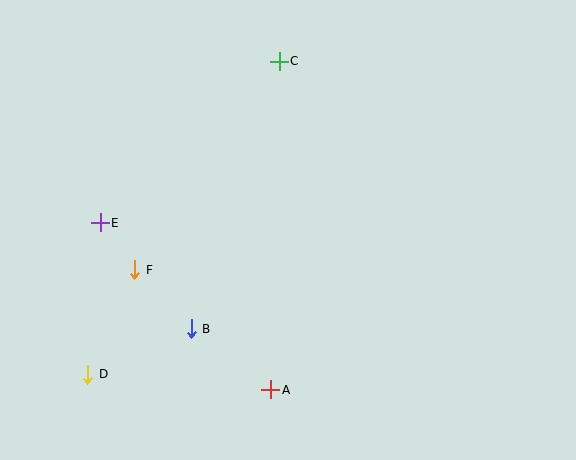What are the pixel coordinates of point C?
Point C is at (279, 61).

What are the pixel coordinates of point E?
Point E is at (100, 223).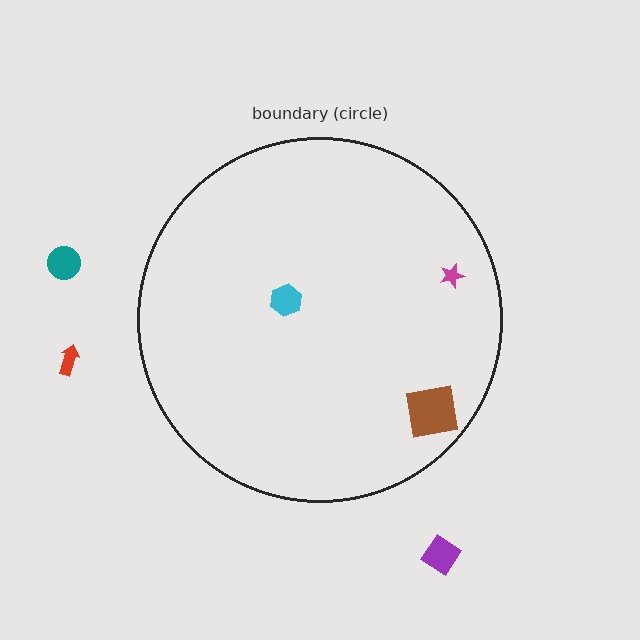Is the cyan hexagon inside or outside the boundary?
Inside.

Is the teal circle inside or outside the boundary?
Outside.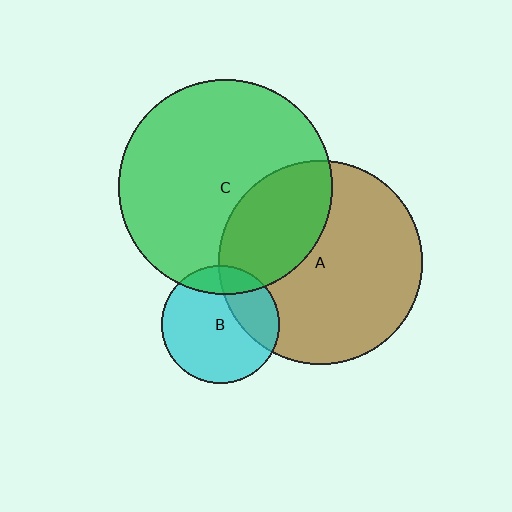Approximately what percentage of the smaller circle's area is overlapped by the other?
Approximately 30%.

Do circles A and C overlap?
Yes.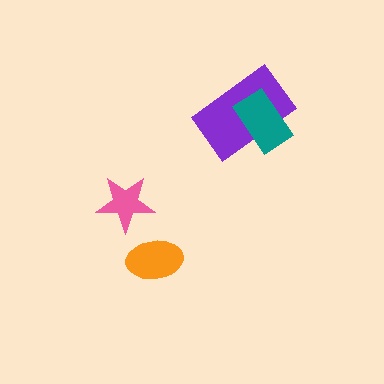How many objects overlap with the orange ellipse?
0 objects overlap with the orange ellipse.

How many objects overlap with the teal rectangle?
1 object overlaps with the teal rectangle.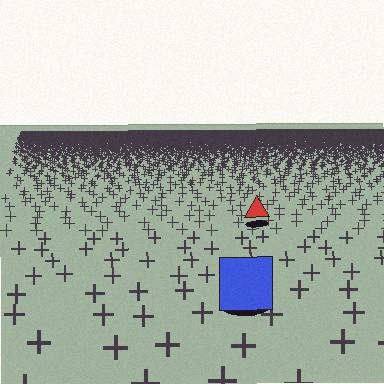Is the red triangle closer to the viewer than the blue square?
No. The blue square is closer — you can tell from the texture gradient: the ground texture is coarser near it.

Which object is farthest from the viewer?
The red triangle is farthest from the viewer. It appears smaller and the ground texture around it is denser.